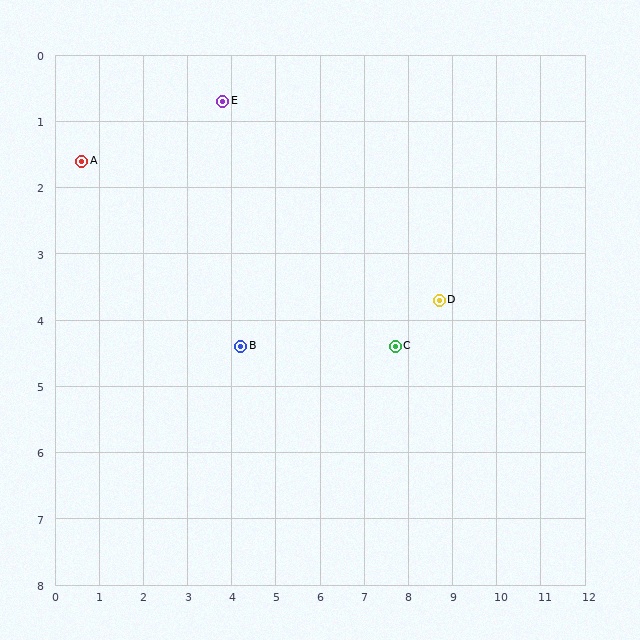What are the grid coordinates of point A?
Point A is at approximately (0.6, 1.6).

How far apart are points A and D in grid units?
Points A and D are about 8.4 grid units apart.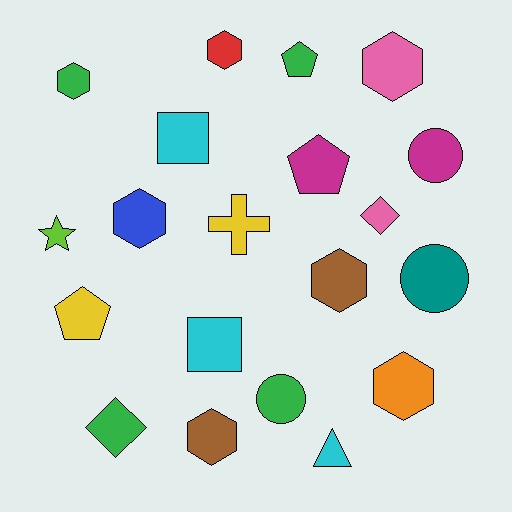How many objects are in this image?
There are 20 objects.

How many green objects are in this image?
There are 4 green objects.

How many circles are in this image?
There are 3 circles.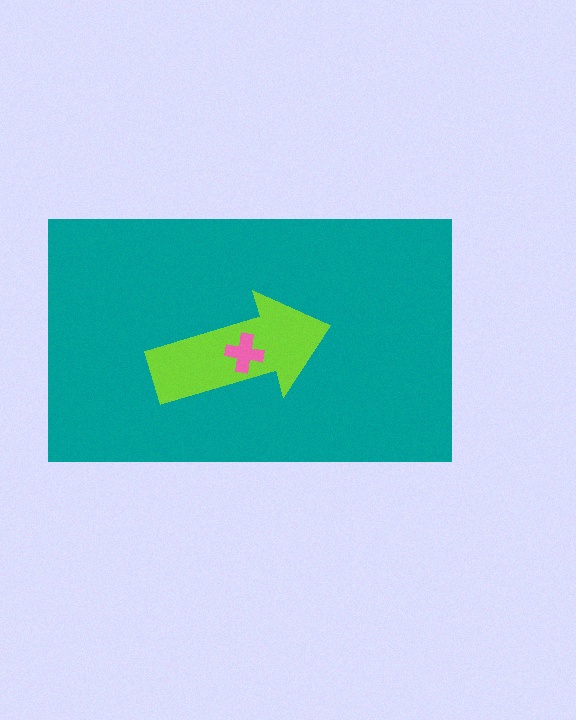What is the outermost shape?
The teal rectangle.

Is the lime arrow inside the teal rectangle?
Yes.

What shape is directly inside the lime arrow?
The pink cross.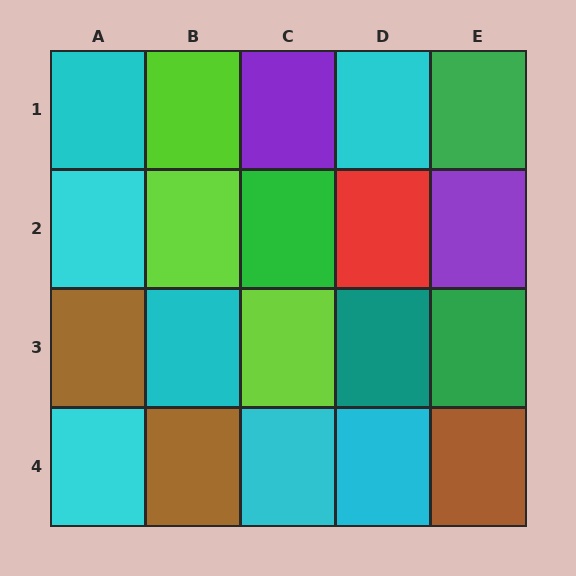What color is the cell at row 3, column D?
Teal.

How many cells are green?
3 cells are green.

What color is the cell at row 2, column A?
Cyan.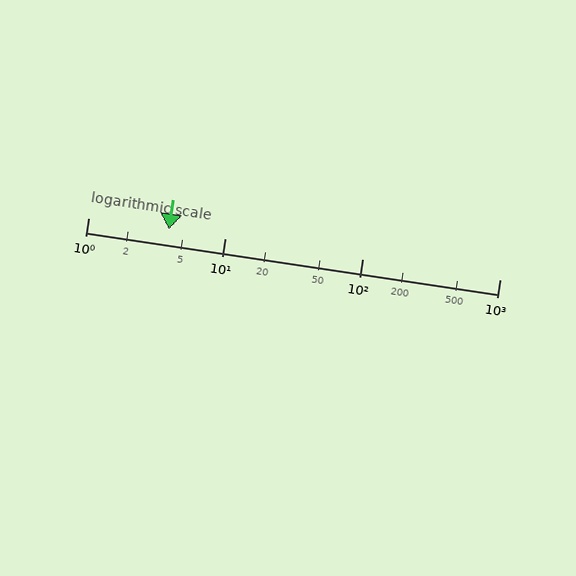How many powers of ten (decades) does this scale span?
The scale spans 3 decades, from 1 to 1000.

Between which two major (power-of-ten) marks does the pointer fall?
The pointer is between 1 and 10.